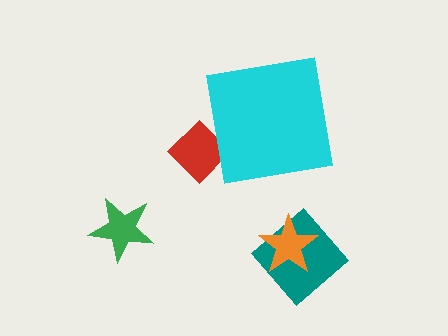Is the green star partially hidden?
No, the green star is fully visible.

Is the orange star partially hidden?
No, the orange star is fully visible.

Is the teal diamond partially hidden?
No, the teal diamond is fully visible.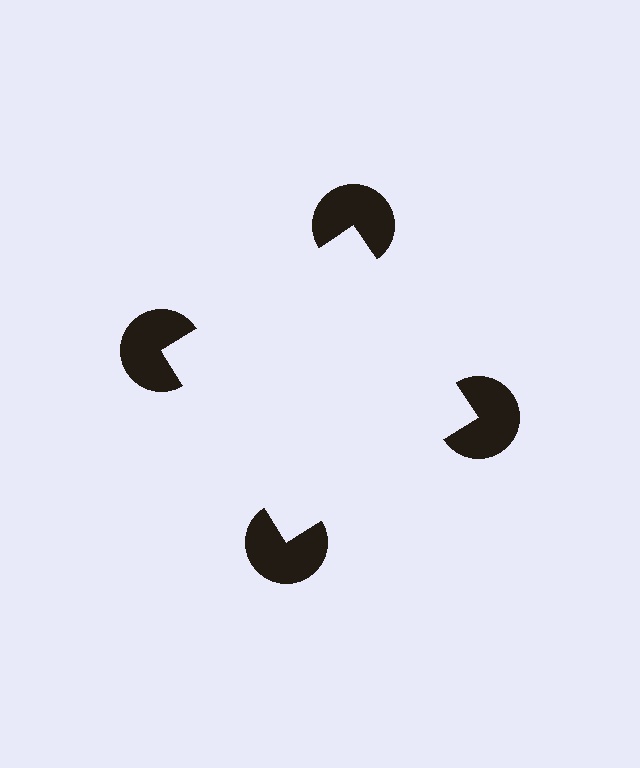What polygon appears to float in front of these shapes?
An illusory square — its edges are inferred from the aligned wedge cuts in the pac-man discs, not physically drawn.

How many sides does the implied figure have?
4 sides.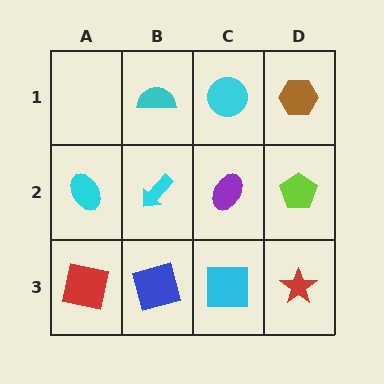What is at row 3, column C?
A cyan square.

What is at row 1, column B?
A cyan semicircle.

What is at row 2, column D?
A lime pentagon.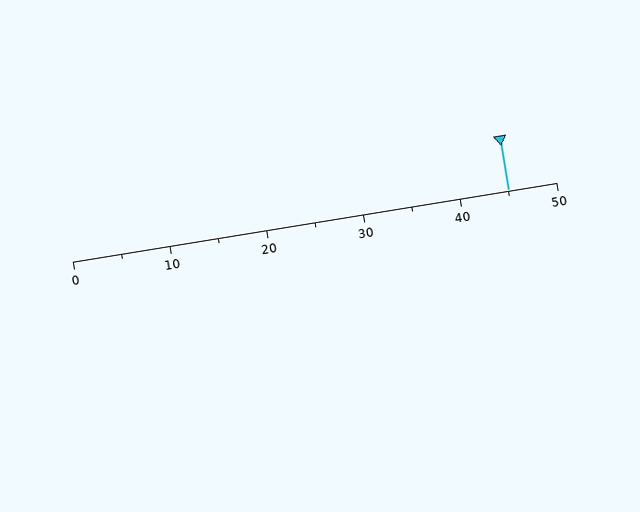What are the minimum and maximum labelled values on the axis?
The axis runs from 0 to 50.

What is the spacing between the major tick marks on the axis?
The major ticks are spaced 10 apart.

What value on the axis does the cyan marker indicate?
The marker indicates approximately 45.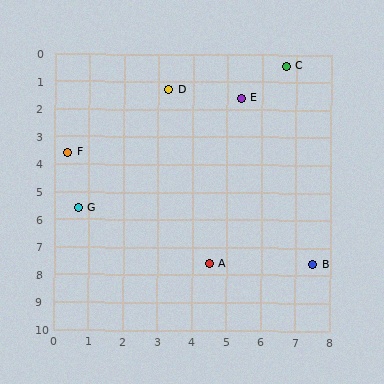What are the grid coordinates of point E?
Point E is at approximately (5.4, 1.6).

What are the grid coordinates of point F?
Point F is at approximately (0.4, 3.6).